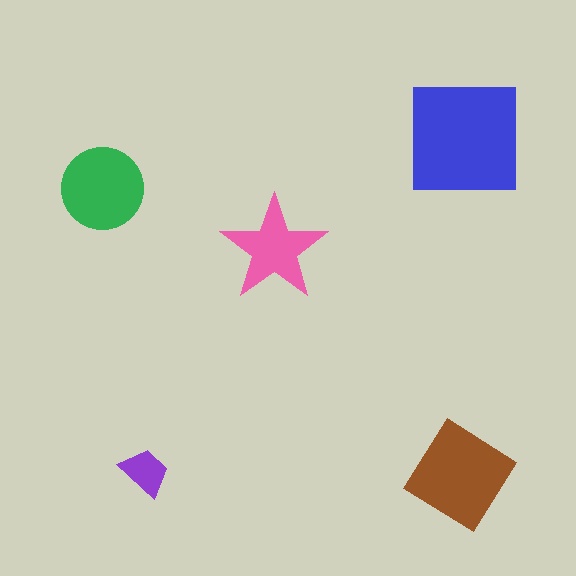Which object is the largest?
The blue square.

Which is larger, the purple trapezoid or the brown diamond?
The brown diamond.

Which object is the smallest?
The purple trapezoid.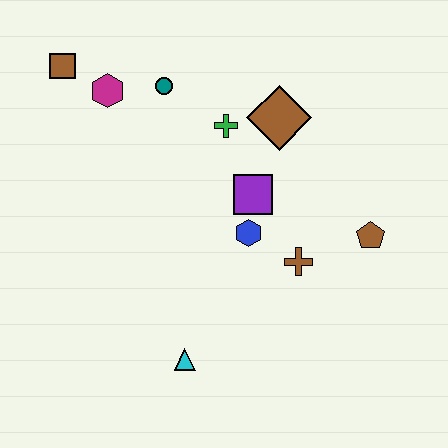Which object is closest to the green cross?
The brown diamond is closest to the green cross.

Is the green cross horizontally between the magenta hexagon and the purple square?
Yes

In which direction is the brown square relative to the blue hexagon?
The brown square is to the left of the blue hexagon.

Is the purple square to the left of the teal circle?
No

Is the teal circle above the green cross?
Yes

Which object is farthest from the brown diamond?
The cyan triangle is farthest from the brown diamond.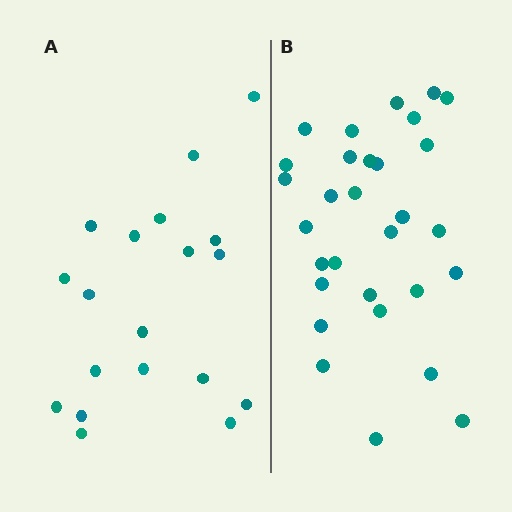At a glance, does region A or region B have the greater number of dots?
Region B (the right region) has more dots.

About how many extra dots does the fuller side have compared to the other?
Region B has roughly 12 or so more dots than region A.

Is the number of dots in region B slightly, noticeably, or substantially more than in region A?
Region B has substantially more. The ratio is roughly 1.6 to 1.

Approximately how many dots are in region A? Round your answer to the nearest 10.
About 20 dots. (The exact count is 19, which rounds to 20.)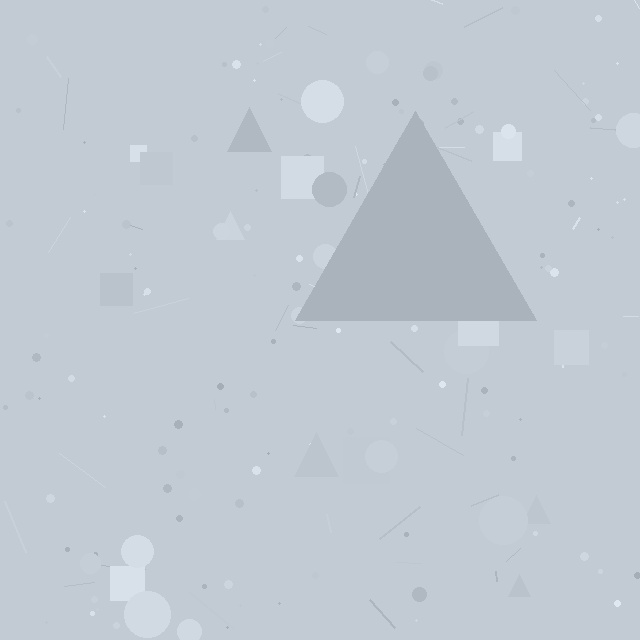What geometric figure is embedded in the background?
A triangle is embedded in the background.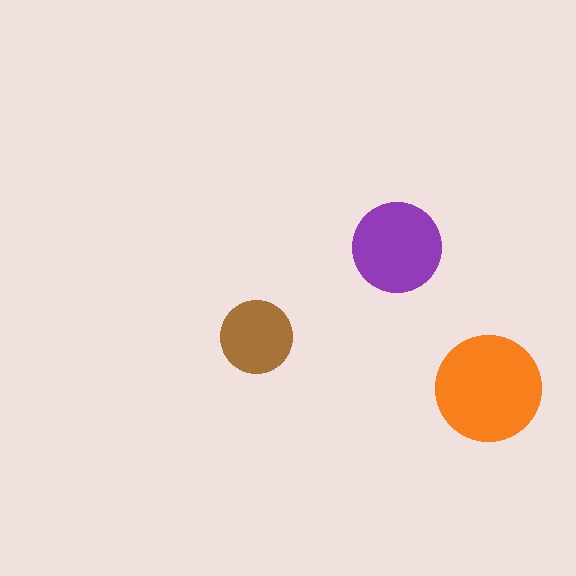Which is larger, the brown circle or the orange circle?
The orange one.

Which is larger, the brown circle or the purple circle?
The purple one.